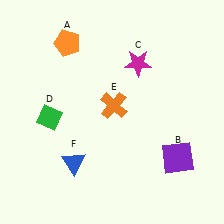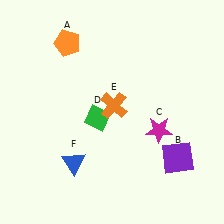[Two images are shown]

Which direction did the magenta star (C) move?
The magenta star (C) moved down.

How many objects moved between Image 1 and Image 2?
2 objects moved between the two images.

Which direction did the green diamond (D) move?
The green diamond (D) moved right.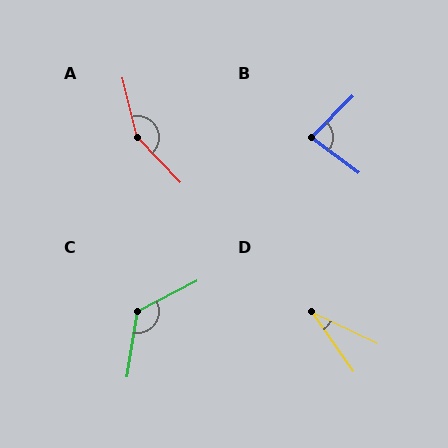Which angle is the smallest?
D, at approximately 29 degrees.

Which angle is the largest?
A, at approximately 150 degrees.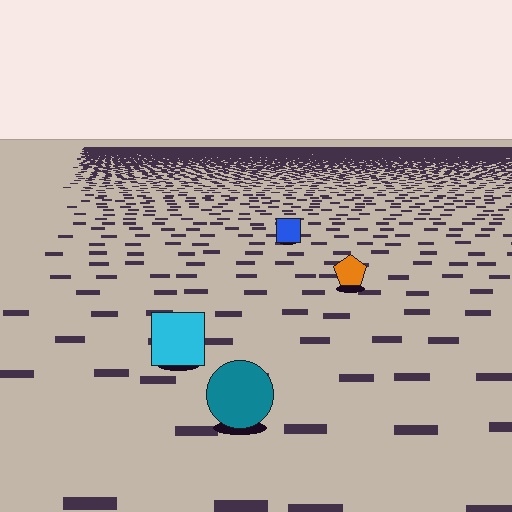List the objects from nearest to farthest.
From nearest to farthest: the teal circle, the cyan square, the orange pentagon, the blue square.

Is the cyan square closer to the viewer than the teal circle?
No. The teal circle is closer — you can tell from the texture gradient: the ground texture is coarser near it.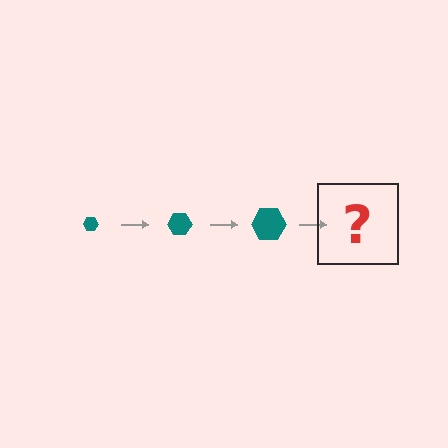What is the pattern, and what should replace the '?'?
The pattern is that the hexagon gets progressively larger each step. The '?' should be a teal hexagon, larger than the previous one.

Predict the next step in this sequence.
The next step is a teal hexagon, larger than the previous one.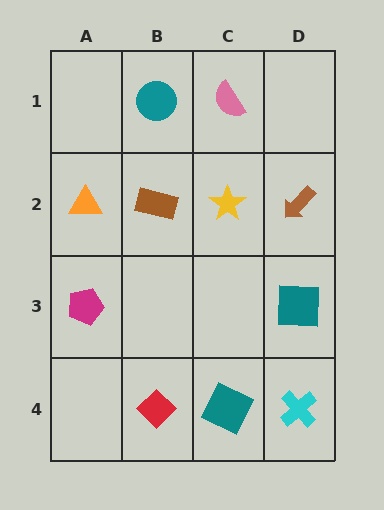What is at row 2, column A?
An orange triangle.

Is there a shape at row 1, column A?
No, that cell is empty.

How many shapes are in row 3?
2 shapes.